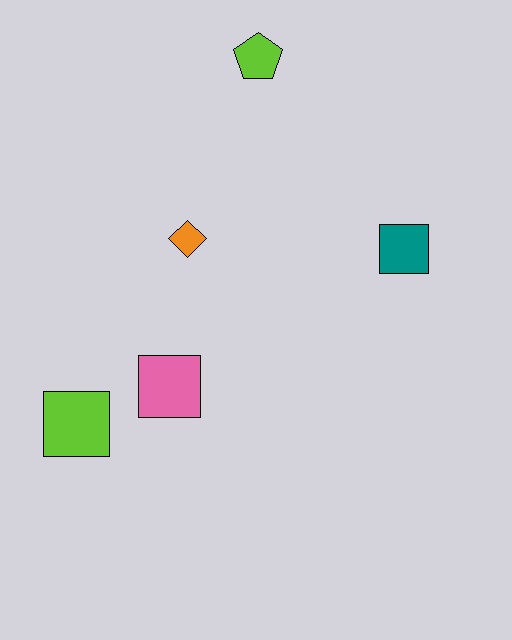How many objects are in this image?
There are 5 objects.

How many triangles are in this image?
There are no triangles.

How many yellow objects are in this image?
There are no yellow objects.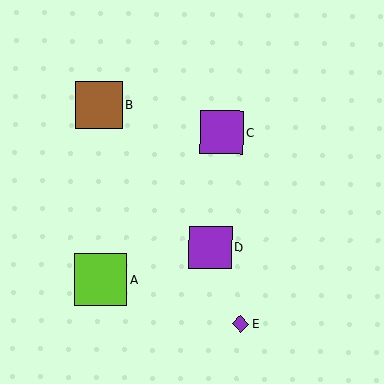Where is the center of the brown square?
The center of the brown square is at (99, 105).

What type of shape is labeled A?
Shape A is a lime square.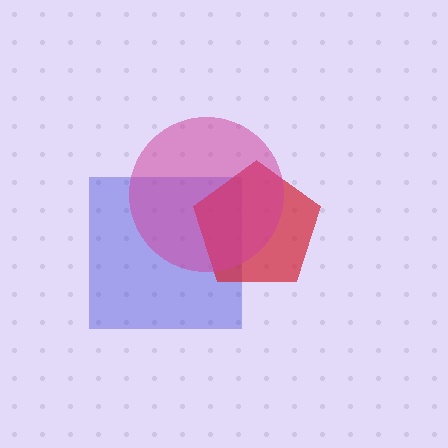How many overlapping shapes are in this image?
There are 3 overlapping shapes in the image.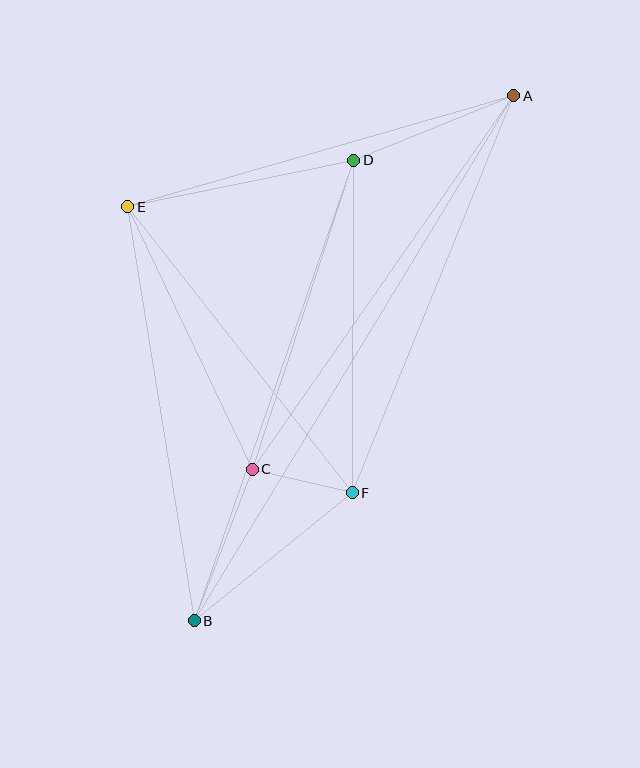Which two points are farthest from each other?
Points A and B are farthest from each other.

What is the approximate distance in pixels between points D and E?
The distance between D and E is approximately 231 pixels.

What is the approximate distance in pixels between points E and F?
The distance between E and F is approximately 363 pixels.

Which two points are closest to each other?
Points C and F are closest to each other.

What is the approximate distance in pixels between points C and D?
The distance between C and D is approximately 325 pixels.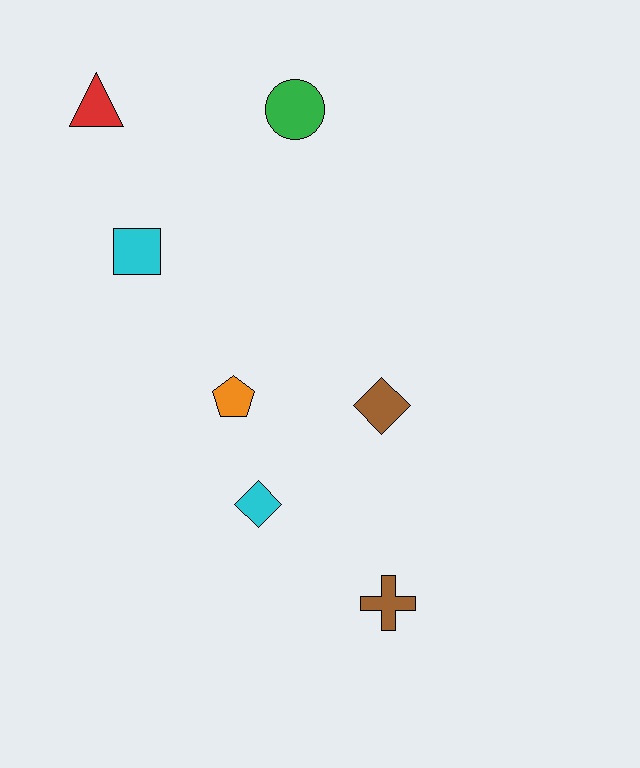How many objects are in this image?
There are 7 objects.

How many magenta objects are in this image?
There are no magenta objects.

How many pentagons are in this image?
There is 1 pentagon.